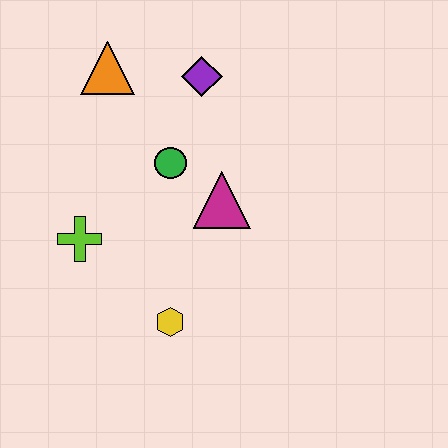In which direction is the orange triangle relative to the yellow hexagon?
The orange triangle is above the yellow hexagon.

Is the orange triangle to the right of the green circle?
No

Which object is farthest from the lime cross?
The purple diamond is farthest from the lime cross.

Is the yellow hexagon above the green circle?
No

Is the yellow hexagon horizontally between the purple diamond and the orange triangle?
Yes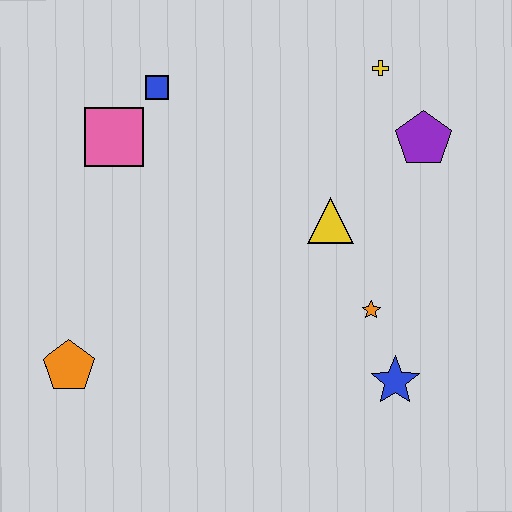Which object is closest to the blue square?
The pink square is closest to the blue square.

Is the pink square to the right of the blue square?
No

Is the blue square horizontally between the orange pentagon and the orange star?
Yes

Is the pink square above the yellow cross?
No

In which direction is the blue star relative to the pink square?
The blue star is to the right of the pink square.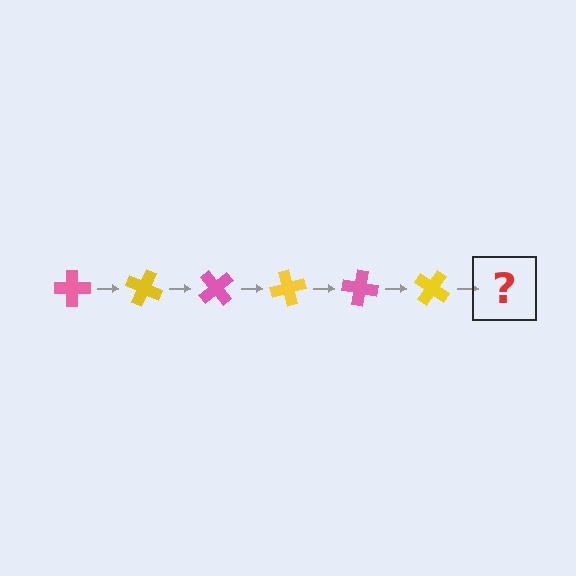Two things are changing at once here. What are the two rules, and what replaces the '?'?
The two rules are that it rotates 25 degrees each step and the color cycles through pink and yellow. The '?' should be a pink cross, rotated 150 degrees from the start.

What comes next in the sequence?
The next element should be a pink cross, rotated 150 degrees from the start.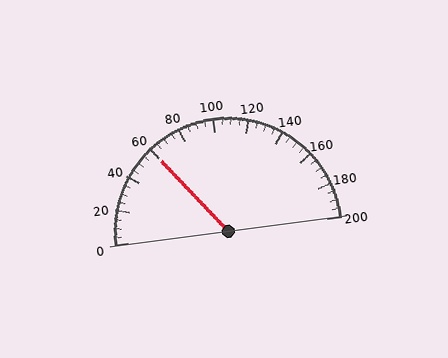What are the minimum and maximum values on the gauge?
The gauge ranges from 0 to 200.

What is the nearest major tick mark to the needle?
The nearest major tick mark is 60.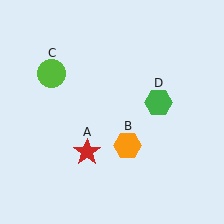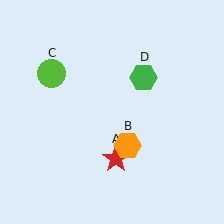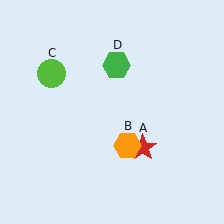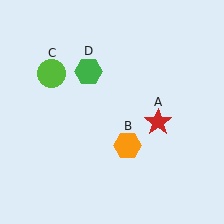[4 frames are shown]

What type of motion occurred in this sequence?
The red star (object A), green hexagon (object D) rotated counterclockwise around the center of the scene.